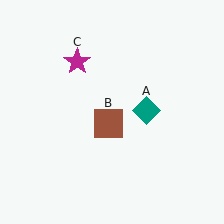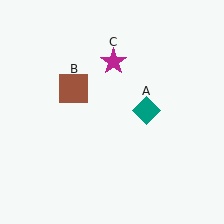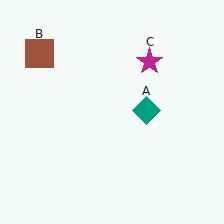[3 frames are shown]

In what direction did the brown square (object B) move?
The brown square (object B) moved up and to the left.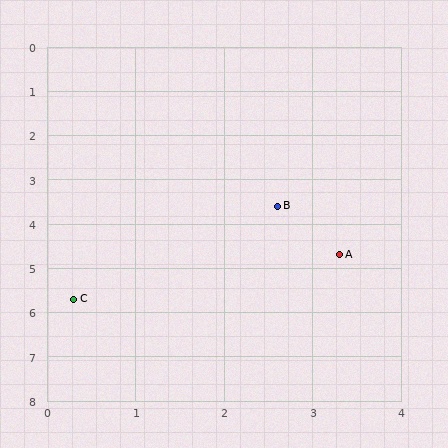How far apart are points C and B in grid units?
Points C and B are about 3.1 grid units apart.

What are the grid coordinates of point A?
Point A is at approximately (3.3, 4.7).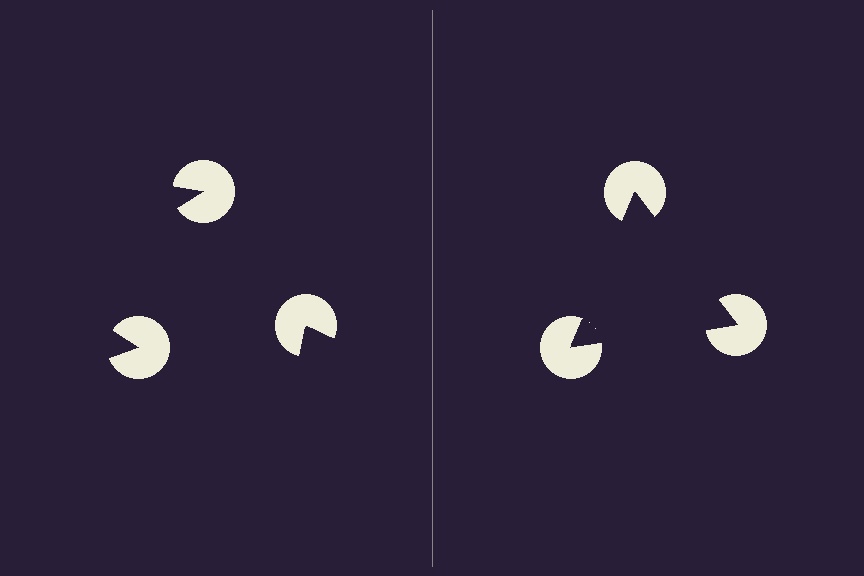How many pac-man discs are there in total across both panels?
6 — 3 on each side.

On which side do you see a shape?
An illusory triangle appears on the right side. On the left side the wedge cuts are rotated, so no coherent shape forms.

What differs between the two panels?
The pac-man discs are positioned identically on both sides; only the wedge orientations differ. On the right they align to a triangle; on the left they are misaligned.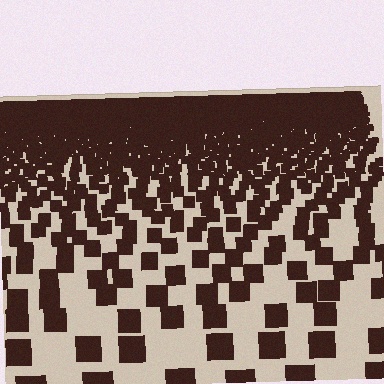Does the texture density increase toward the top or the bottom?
Density increases toward the top.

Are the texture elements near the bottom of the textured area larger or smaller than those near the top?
Larger. Near the bottom, elements are closer to the viewer and appear at a bigger on-screen size.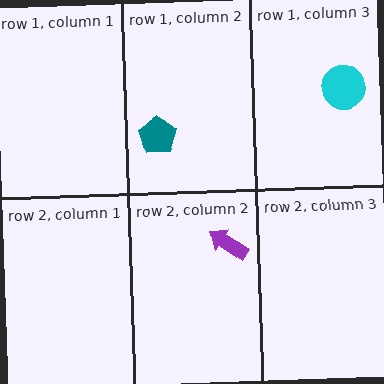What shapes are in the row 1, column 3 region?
The cyan circle.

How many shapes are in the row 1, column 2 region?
1.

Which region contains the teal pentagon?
The row 1, column 2 region.